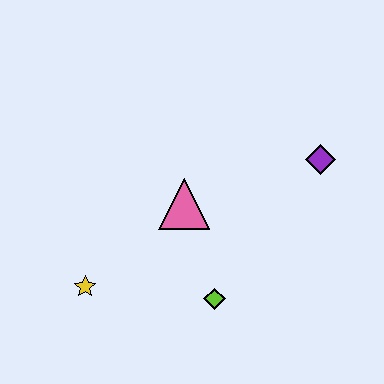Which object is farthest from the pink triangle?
The purple diamond is farthest from the pink triangle.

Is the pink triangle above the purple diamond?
No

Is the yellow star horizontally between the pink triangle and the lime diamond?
No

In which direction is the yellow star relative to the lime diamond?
The yellow star is to the left of the lime diamond.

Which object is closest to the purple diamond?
The pink triangle is closest to the purple diamond.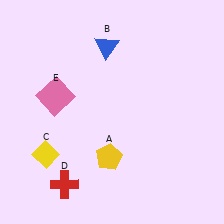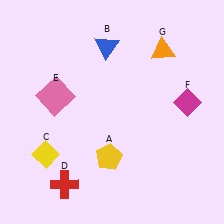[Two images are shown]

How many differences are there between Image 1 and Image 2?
There are 2 differences between the two images.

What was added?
A magenta diamond (F), an orange triangle (G) were added in Image 2.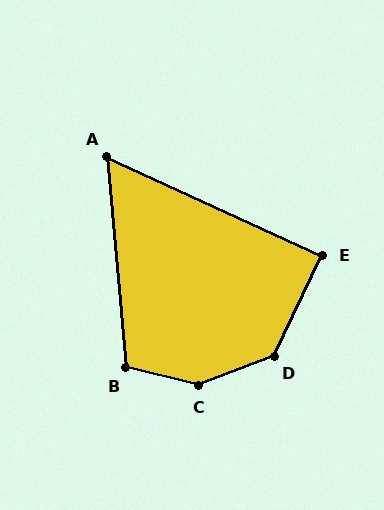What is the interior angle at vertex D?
Approximately 137 degrees (obtuse).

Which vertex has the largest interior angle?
C, at approximately 145 degrees.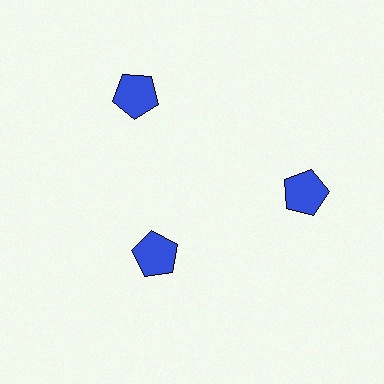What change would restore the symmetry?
The symmetry would be restored by moving it outward, back onto the ring so that all 3 pentagons sit at equal angles and equal distance from the center.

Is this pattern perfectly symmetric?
No. The 3 blue pentagons are arranged in a ring, but one element near the 7 o'clock position is pulled inward toward the center, breaking the 3-fold rotational symmetry.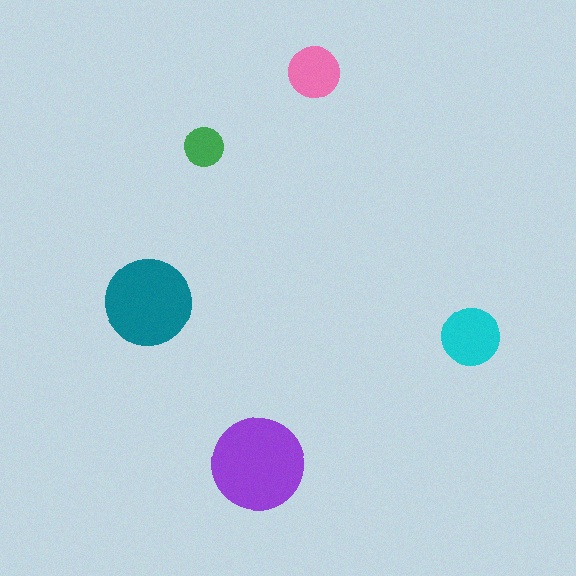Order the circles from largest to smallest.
the purple one, the teal one, the cyan one, the pink one, the green one.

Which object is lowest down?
The purple circle is bottommost.